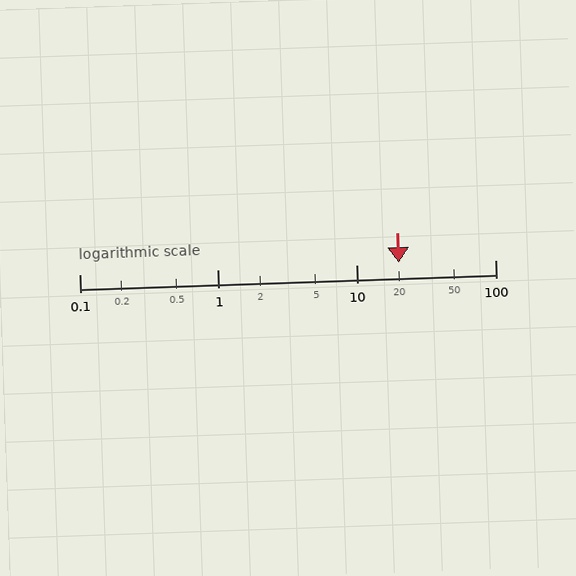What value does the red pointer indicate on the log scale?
The pointer indicates approximately 20.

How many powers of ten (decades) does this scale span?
The scale spans 3 decades, from 0.1 to 100.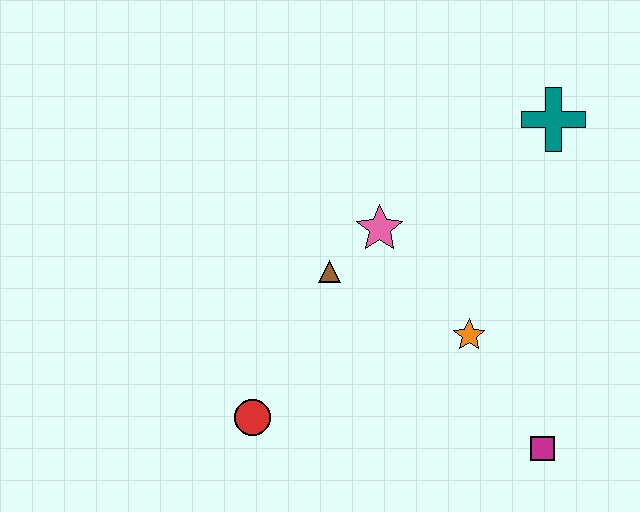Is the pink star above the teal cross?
No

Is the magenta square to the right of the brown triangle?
Yes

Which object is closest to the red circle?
The brown triangle is closest to the red circle.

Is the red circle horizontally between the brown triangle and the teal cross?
No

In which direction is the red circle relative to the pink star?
The red circle is below the pink star.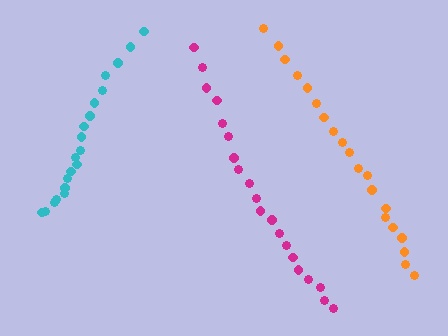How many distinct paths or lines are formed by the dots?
There are 3 distinct paths.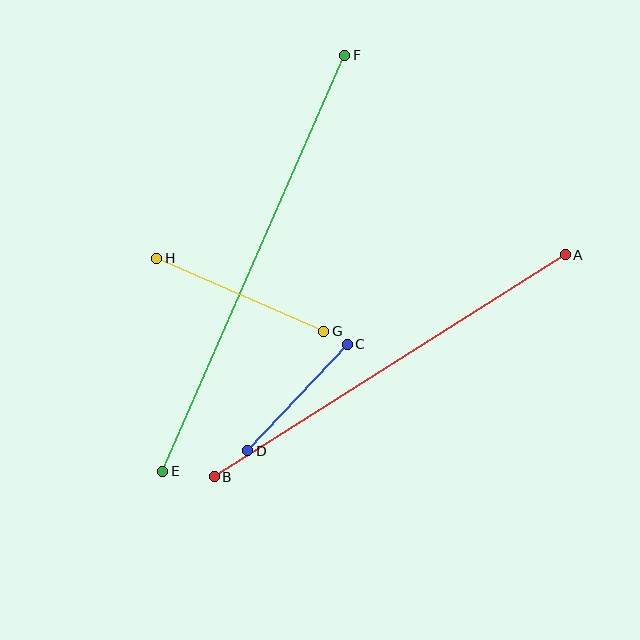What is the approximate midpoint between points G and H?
The midpoint is at approximately (240, 295) pixels.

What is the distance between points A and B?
The distance is approximately 415 pixels.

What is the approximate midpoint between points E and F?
The midpoint is at approximately (254, 263) pixels.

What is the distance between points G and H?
The distance is approximately 182 pixels.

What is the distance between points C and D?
The distance is approximately 146 pixels.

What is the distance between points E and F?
The distance is approximately 454 pixels.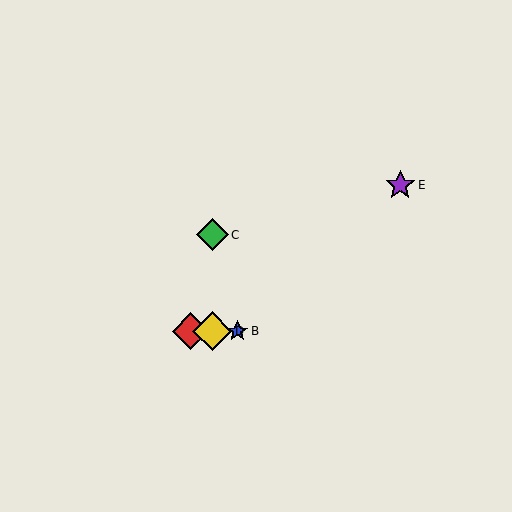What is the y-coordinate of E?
Object E is at y≈185.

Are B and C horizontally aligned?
No, B is at y≈331 and C is at y≈235.